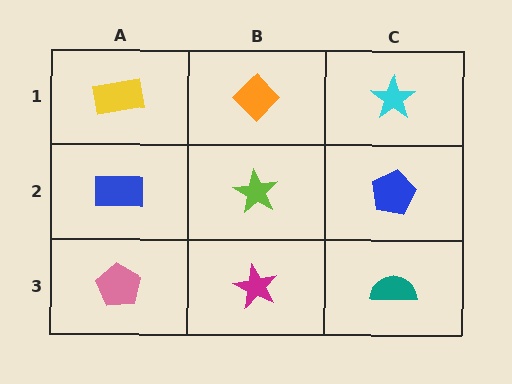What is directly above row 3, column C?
A blue pentagon.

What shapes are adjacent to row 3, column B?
A lime star (row 2, column B), a pink pentagon (row 3, column A), a teal semicircle (row 3, column C).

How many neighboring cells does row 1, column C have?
2.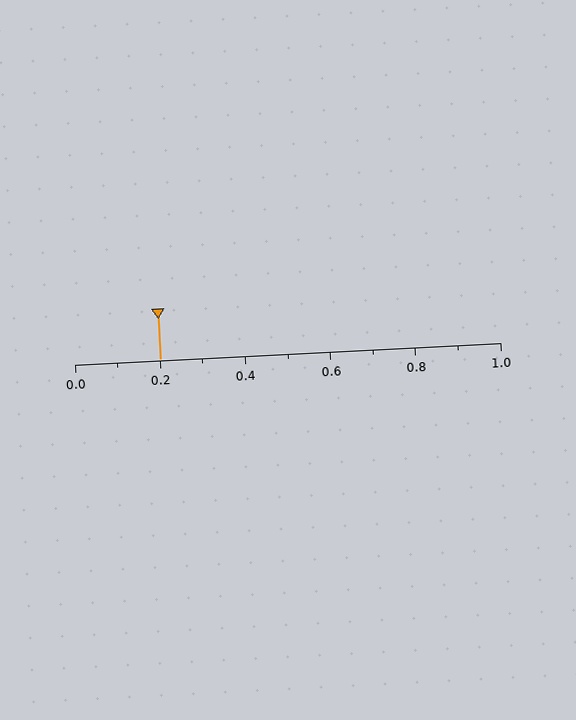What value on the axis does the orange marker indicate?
The marker indicates approximately 0.2.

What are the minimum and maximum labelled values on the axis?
The axis runs from 0.0 to 1.0.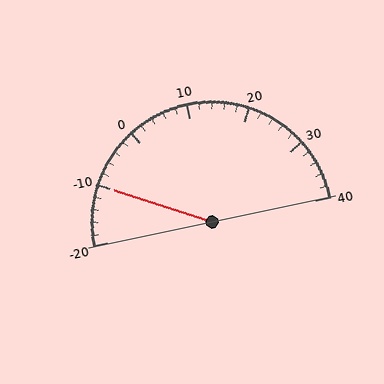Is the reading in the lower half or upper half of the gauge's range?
The reading is in the lower half of the range (-20 to 40).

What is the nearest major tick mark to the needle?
The nearest major tick mark is -10.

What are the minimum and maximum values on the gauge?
The gauge ranges from -20 to 40.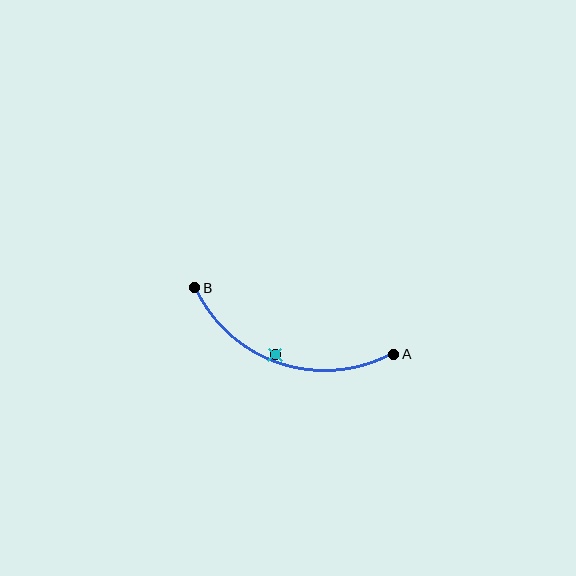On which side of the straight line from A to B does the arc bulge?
The arc bulges below the straight line connecting A and B.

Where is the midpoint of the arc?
The arc midpoint is the point on the curve farthest from the straight line joining A and B. It sits below that line.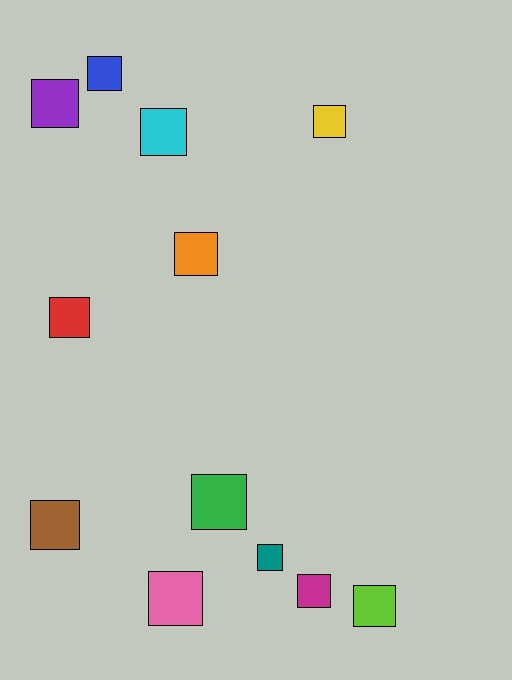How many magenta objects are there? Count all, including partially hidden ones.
There is 1 magenta object.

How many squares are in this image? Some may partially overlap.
There are 12 squares.